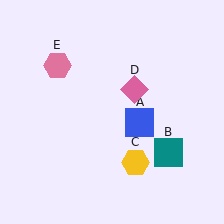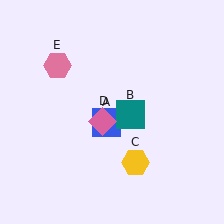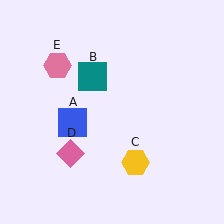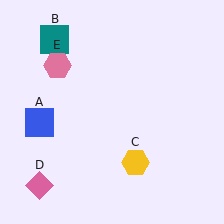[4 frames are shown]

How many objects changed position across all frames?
3 objects changed position: blue square (object A), teal square (object B), pink diamond (object D).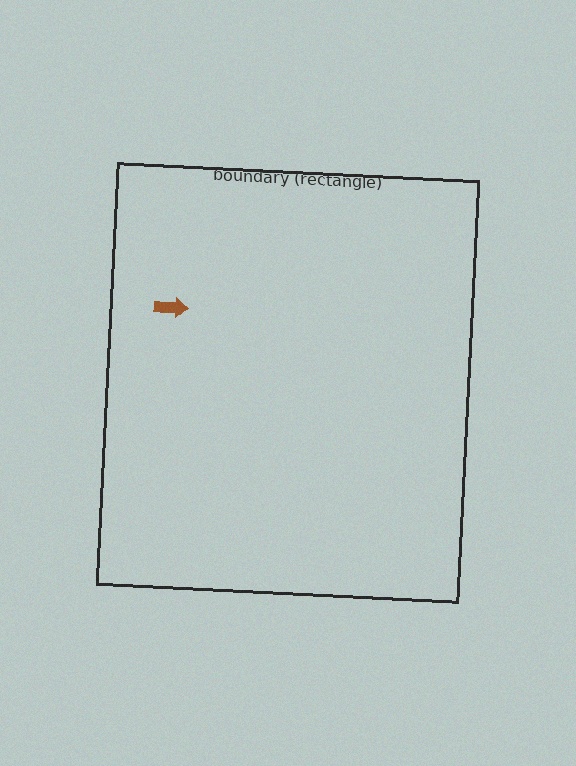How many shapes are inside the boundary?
1 inside, 0 outside.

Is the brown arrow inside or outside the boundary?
Inside.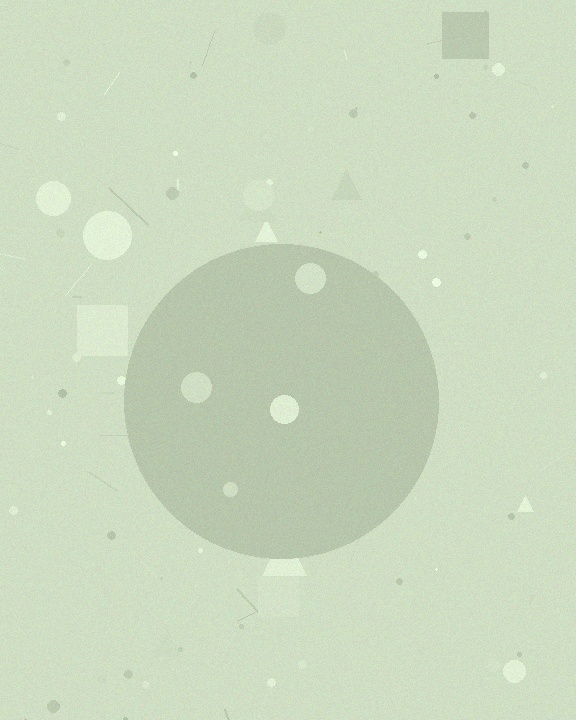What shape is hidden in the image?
A circle is hidden in the image.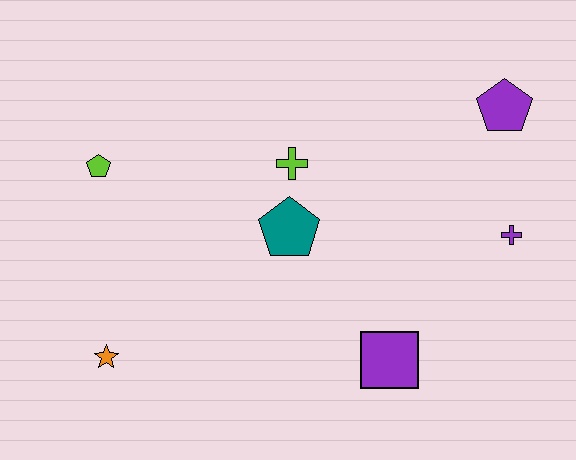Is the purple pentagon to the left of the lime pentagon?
No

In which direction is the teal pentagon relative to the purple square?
The teal pentagon is above the purple square.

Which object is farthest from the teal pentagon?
The purple pentagon is farthest from the teal pentagon.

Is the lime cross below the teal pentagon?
No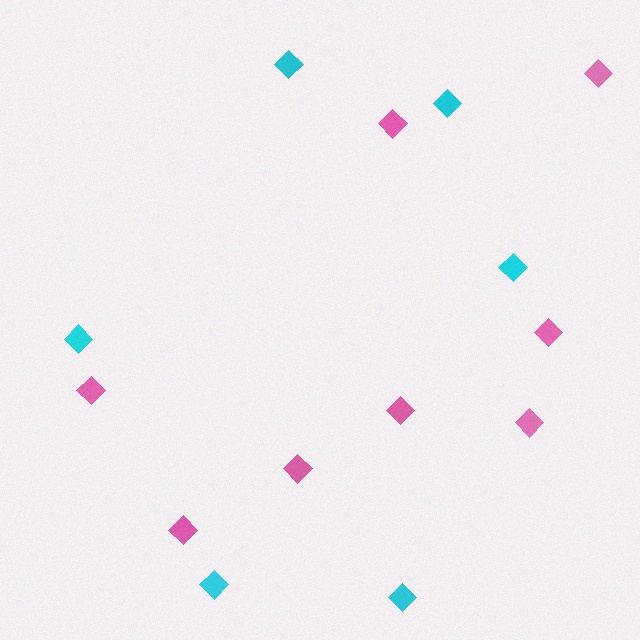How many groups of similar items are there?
There are 2 groups: one group of cyan diamonds (6) and one group of pink diamonds (8).